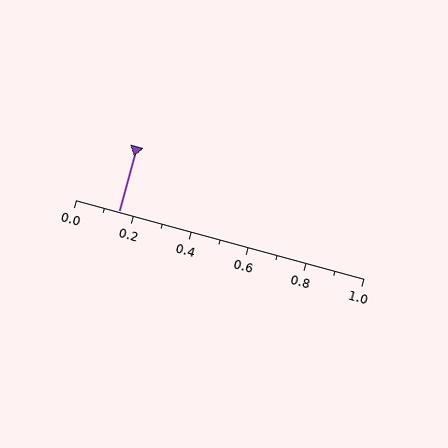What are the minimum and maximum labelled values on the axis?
The axis runs from 0.0 to 1.0.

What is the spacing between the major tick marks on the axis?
The major ticks are spaced 0.2 apart.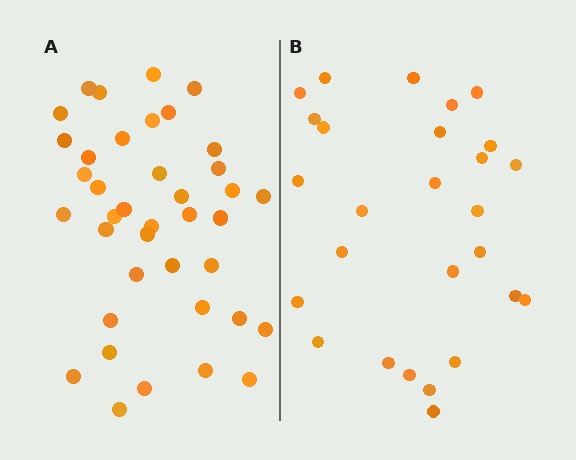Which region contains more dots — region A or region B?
Region A (the left region) has more dots.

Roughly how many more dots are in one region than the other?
Region A has roughly 12 or so more dots than region B.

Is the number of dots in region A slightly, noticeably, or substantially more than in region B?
Region A has noticeably more, but not dramatically so. The ratio is roughly 1.4 to 1.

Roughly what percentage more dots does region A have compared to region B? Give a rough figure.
About 45% more.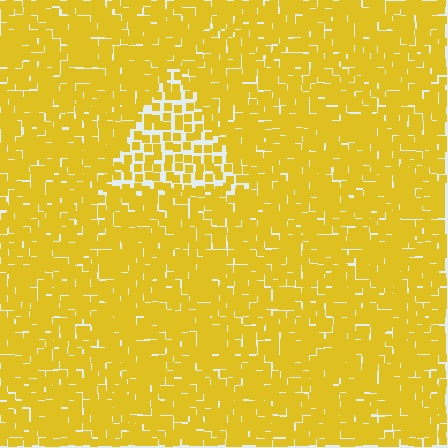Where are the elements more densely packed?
The elements are more densely packed outside the triangle boundary.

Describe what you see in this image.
The image contains small yellow elements arranged at two different densities. A triangle-shaped region is visible where the elements are less densely packed than the surrounding area.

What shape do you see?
I see a triangle.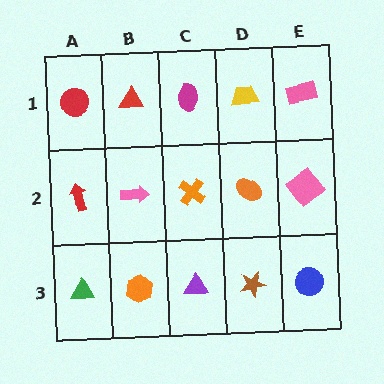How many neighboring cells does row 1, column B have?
3.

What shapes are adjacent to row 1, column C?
An orange cross (row 2, column C), a red triangle (row 1, column B), a yellow trapezoid (row 1, column D).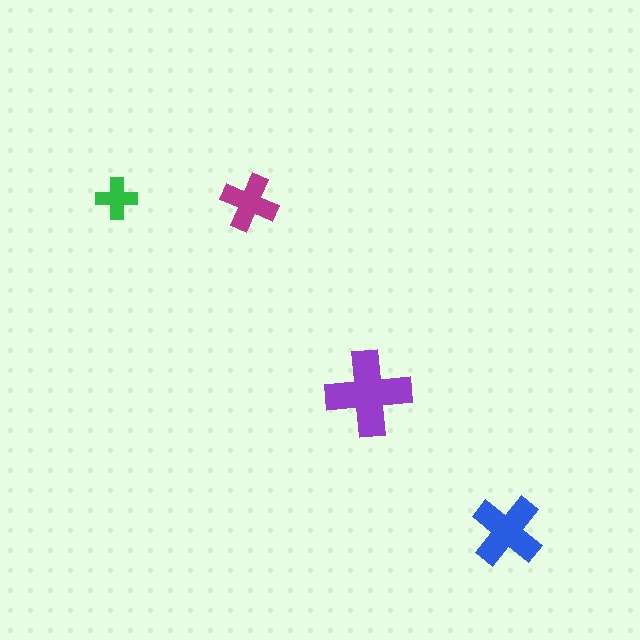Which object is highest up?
The green cross is topmost.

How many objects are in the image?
There are 4 objects in the image.